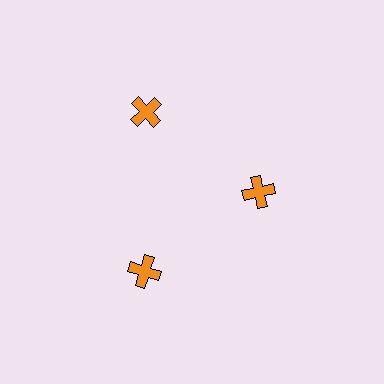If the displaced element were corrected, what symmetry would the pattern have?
It would have 3-fold rotational symmetry — the pattern would map onto itself every 120 degrees.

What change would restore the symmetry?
The symmetry would be restored by moving it outward, back onto the ring so that all 3 crosses sit at equal angles and equal distance from the center.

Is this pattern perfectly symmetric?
No. The 3 orange crosses are arranged in a ring, but one element near the 3 o'clock position is pulled inward toward the center, breaking the 3-fold rotational symmetry.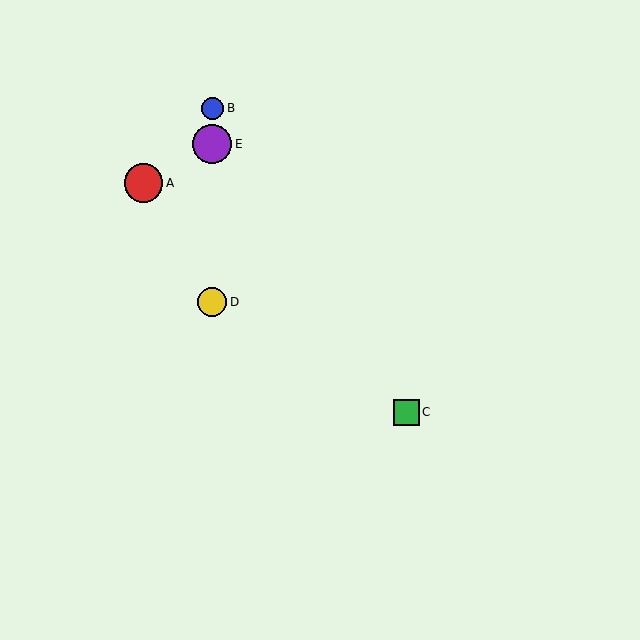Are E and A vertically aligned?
No, E is at x≈212 and A is at x≈143.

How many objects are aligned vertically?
3 objects (B, D, E) are aligned vertically.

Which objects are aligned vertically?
Objects B, D, E are aligned vertically.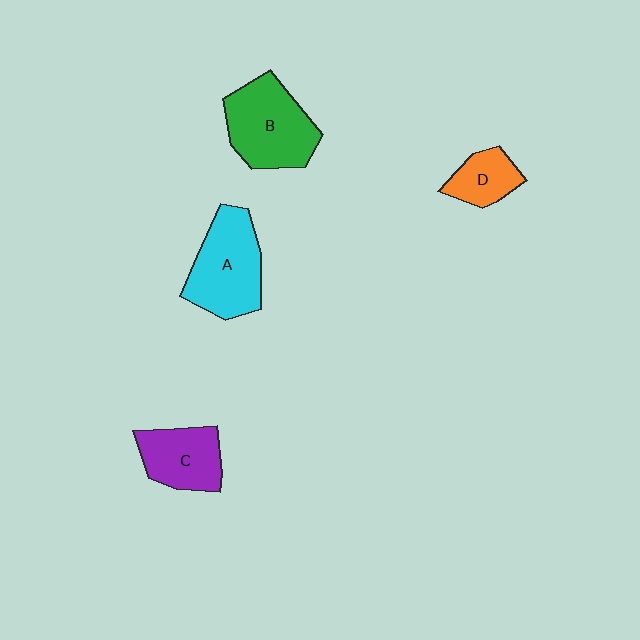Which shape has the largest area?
Shape B (green).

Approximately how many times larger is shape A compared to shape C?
Approximately 1.4 times.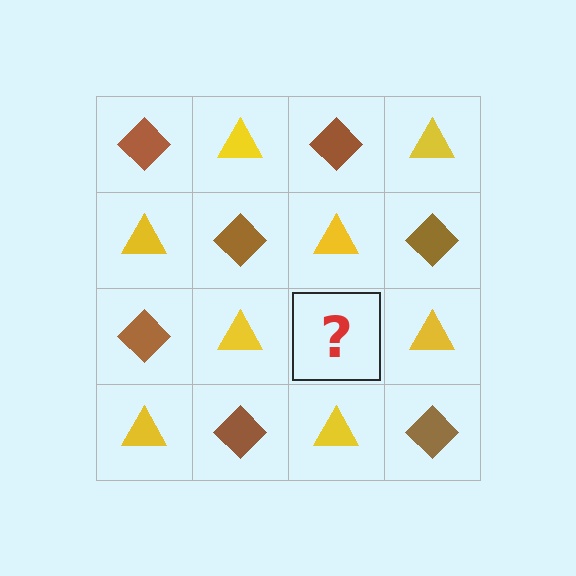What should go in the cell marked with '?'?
The missing cell should contain a brown diamond.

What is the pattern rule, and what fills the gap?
The rule is that it alternates brown diamond and yellow triangle in a checkerboard pattern. The gap should be filled with a brown diamond.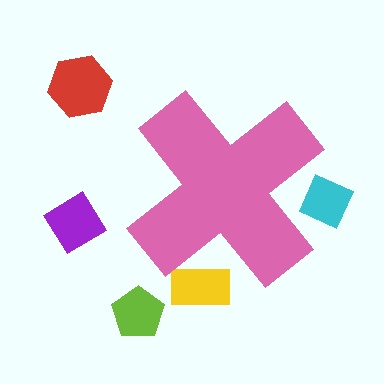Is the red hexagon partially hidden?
No, the red hexagon is fully visible.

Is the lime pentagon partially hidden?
No, the lime pentagon is fully visible.